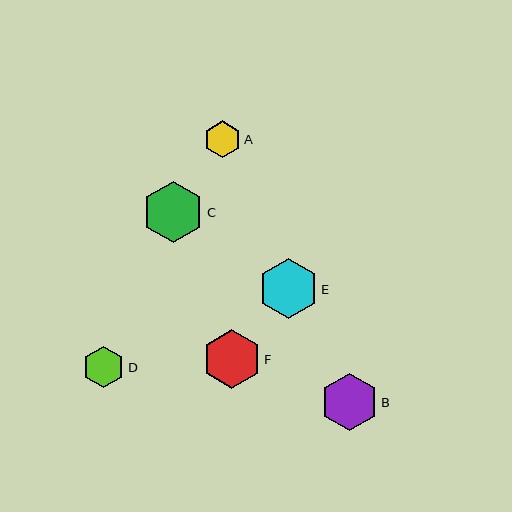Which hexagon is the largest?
Hexagon C is the largest with a size of approximately 61 pixels.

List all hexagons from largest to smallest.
From largest to smallest: C, E, F, B, D, A.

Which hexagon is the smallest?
Hexagon A is the smallest with a size of approximately 37 pixels.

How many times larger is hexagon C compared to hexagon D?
Hexagon C is approximately 1.5 times the size of hexagon D.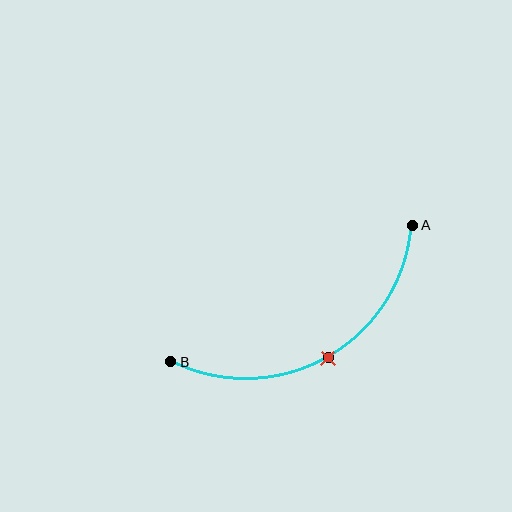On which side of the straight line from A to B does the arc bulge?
The arc bulges below the straight line connecting A and B.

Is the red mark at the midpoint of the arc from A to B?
Yes. The red mark lies on the arc at equal arc-length from both A and B — it is the arc midpoint.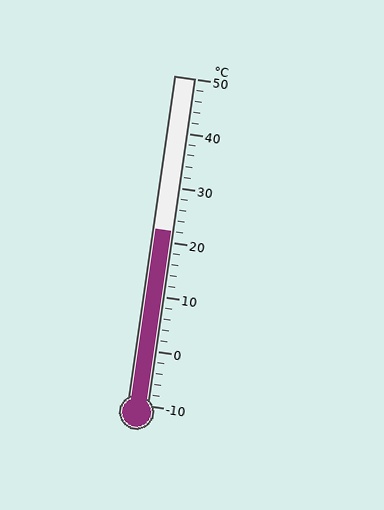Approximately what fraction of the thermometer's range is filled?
The thermometer is filled to approximately 55% of its range.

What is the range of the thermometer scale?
The thermometer scale ranges from -10°C to 50°C.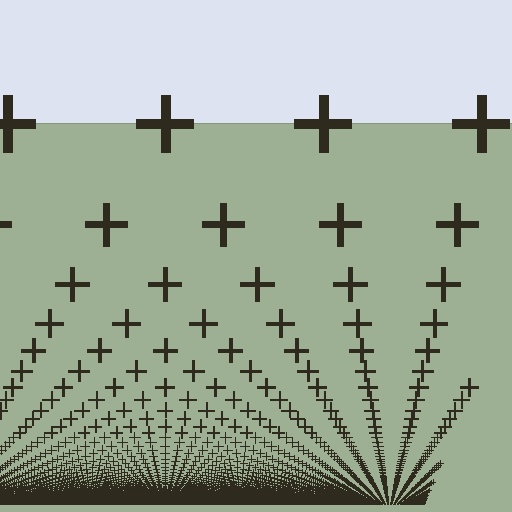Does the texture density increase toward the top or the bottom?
Density increases toward the bottom.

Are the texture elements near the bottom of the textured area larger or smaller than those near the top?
Smaller. The gradient is inverted — elements near the bottom are smaller and denser.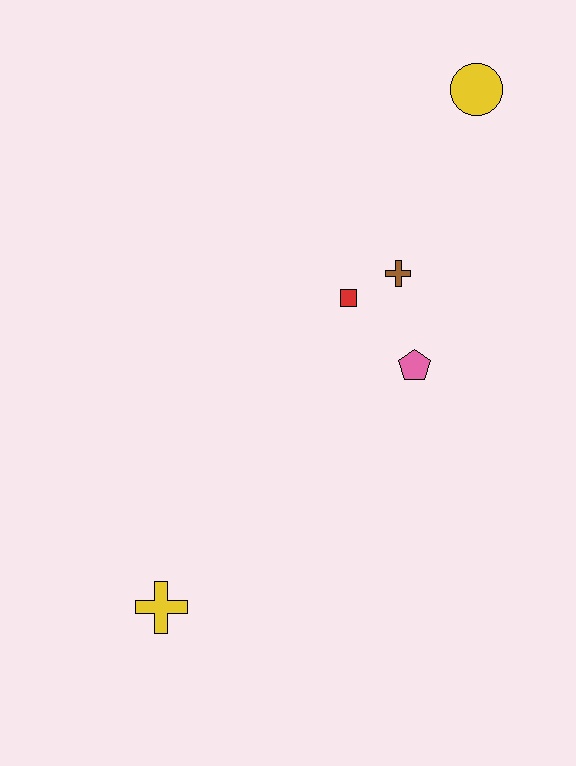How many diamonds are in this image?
There are no diamonds.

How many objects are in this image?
There are 5 objects.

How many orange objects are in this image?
There are no orange objects.